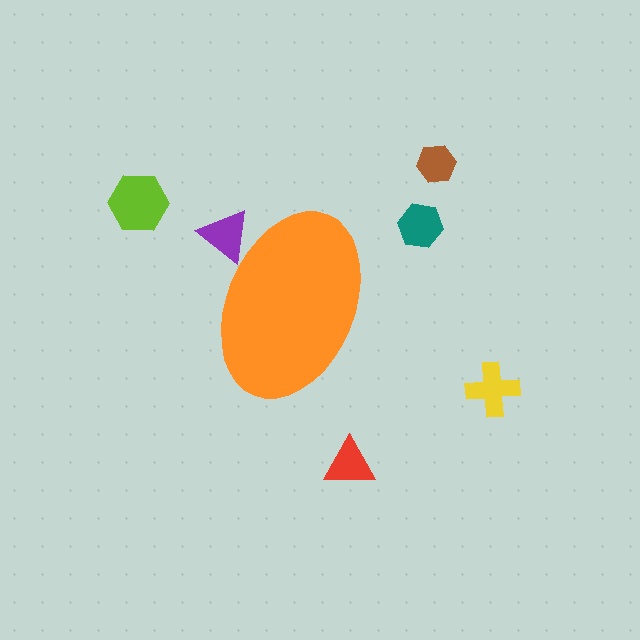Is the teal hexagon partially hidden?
No, the teal hexagon is fully visible.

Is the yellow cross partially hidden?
No, the yellow cross is fully visible.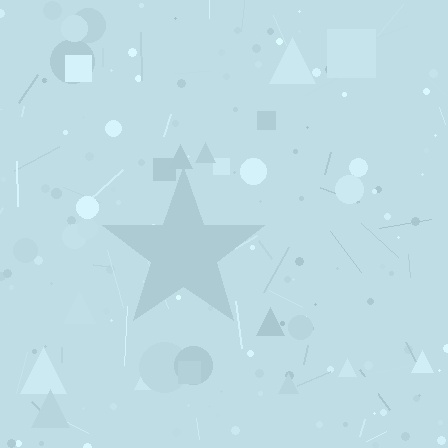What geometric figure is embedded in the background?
A star is embedded in the background.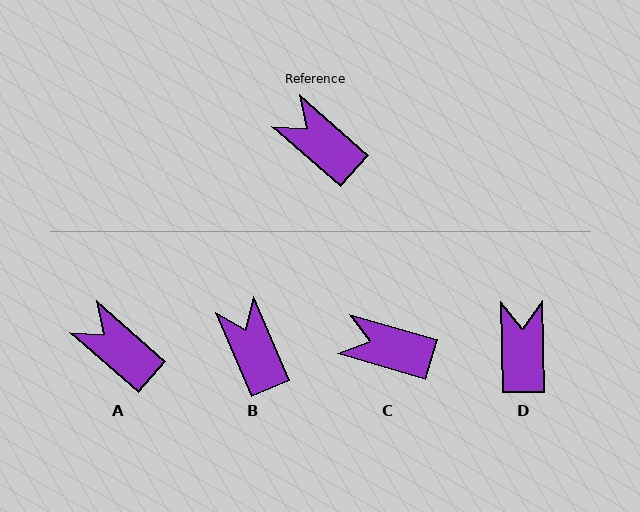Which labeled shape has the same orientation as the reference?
A.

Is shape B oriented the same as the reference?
No, it is off by about 25 degrees.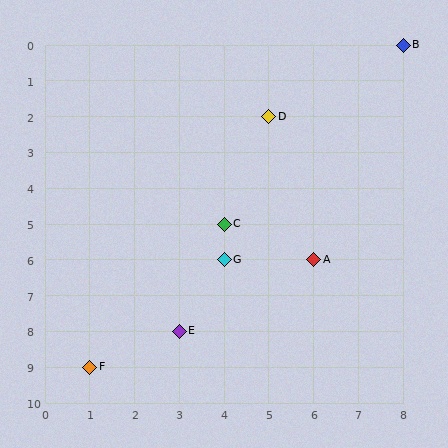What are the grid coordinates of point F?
Point F is at grid coordinates (1, 9).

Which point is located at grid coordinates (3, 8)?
Point E is at (3, 8).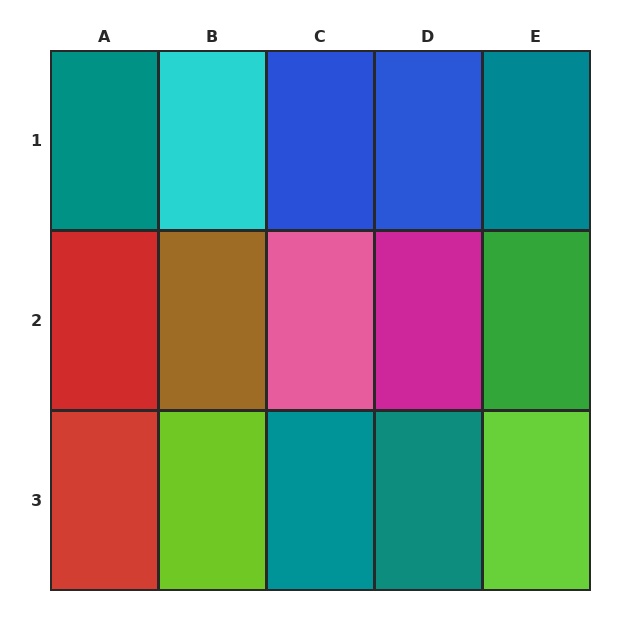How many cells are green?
1 cell is green.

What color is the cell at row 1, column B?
Cyan.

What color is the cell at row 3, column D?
Teal.